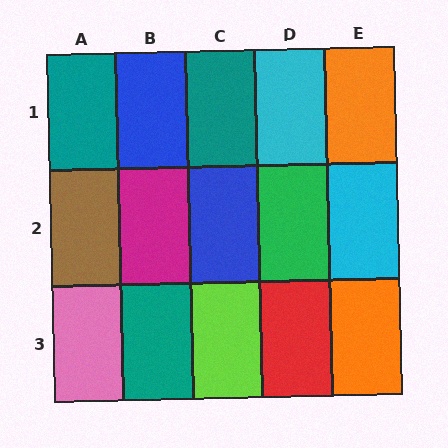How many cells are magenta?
1 cell is magenta.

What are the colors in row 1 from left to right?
Teal, blue, teal, cyan, orange.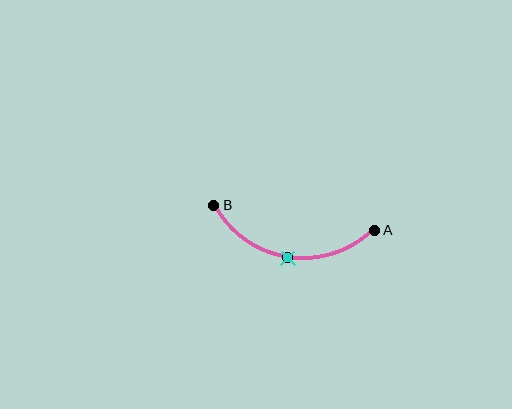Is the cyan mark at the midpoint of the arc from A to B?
Yes. The cyan mark lies on the arc at equal arc-length from both A and B — it is the arc midpoint.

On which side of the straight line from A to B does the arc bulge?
The arc bulges below the straight line connecting A and B.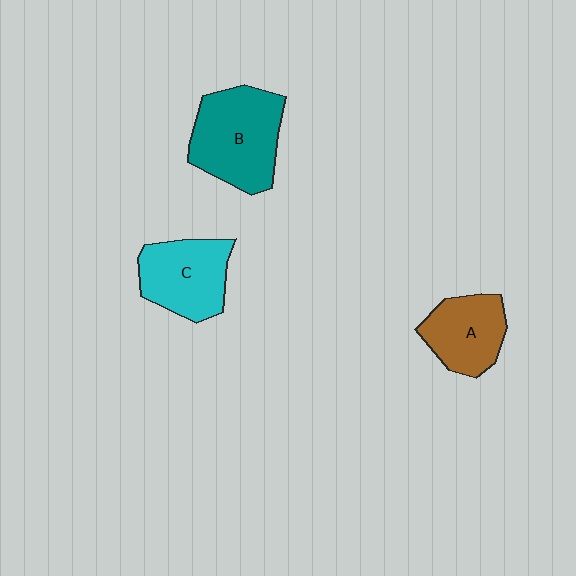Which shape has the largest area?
Shape B (teal).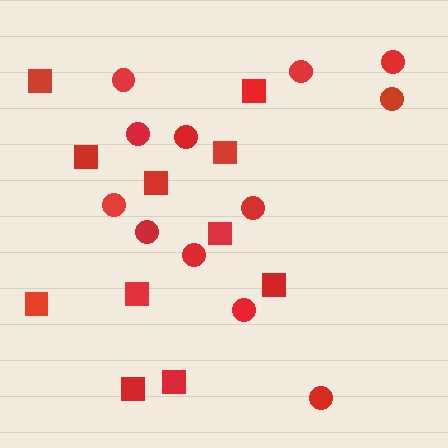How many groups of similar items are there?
There are 2 groups: one group of circles (12) and one group of squares (11).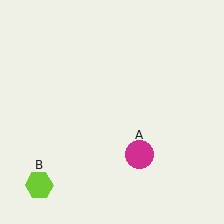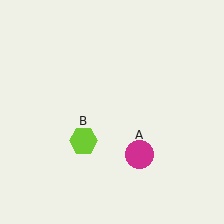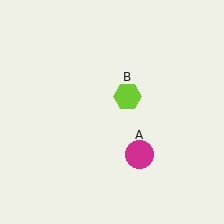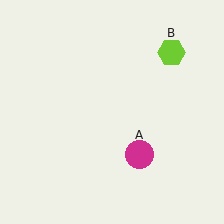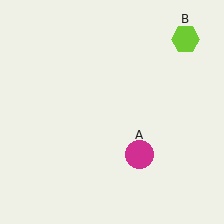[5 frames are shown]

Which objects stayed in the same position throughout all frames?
Magenta circle (object A) remained stationary.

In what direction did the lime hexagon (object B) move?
The lime hexagon (object B) moved up and to the right.